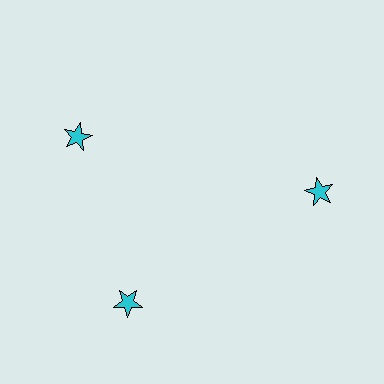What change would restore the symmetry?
The symmetry would be restored by rotating it back into even spacing with its neighbors so that all 3 stars sit at equal angles and equal distance from the center.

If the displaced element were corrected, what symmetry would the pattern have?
It would have 3-fold rotational symmetry — the pattern would map onto itself every 120 degrees.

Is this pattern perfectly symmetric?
No. The 3 cyan stars are arranged in a ring, but one element near the 11 o'clock position is rotated out of alignment along the ring, breaking the 3-fold rotational symmetry.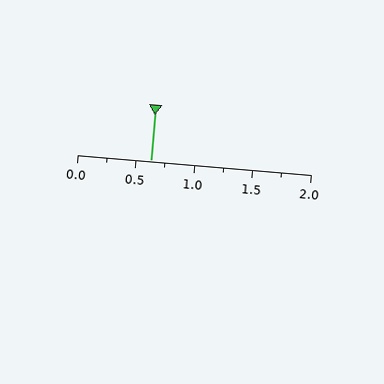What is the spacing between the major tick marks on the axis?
The major ticks are spaced 0.5 apart.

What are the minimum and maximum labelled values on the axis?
The axis runs from 0.0 to 2.0.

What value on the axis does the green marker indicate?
The marker indicates approximately 0.62.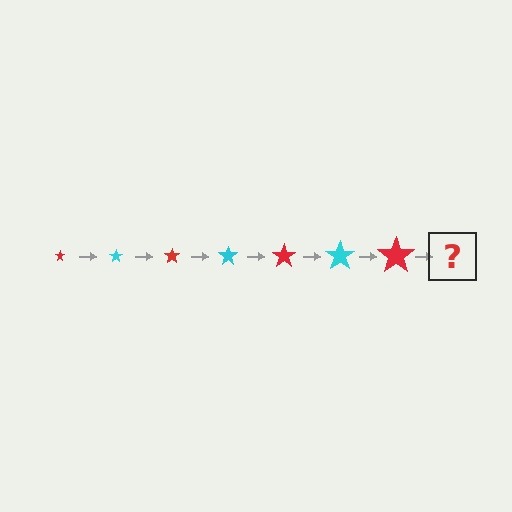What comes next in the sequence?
The next element should be a cyan star, larger than the previous one.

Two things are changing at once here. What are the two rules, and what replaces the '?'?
The two rules are that the star grows larger each step and the color cycles through red and cyan. The '?' should be a cyan star, larger than the previous one.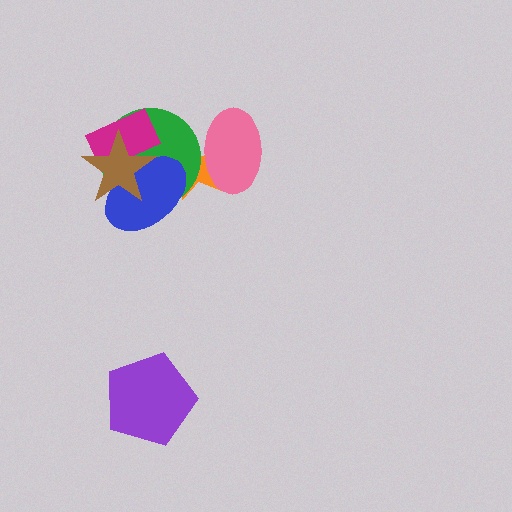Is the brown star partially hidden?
No, no other shape covers it.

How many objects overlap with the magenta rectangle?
3 objects overlap with the magenta rectangle.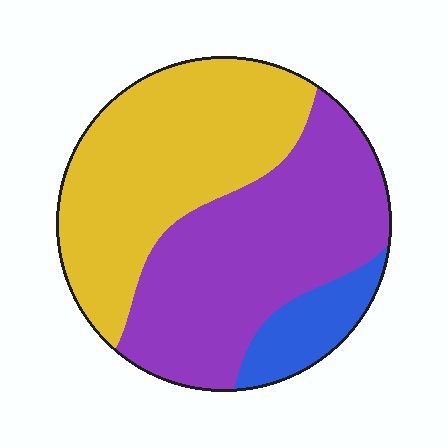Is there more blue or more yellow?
Yellow.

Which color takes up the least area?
Blue, at roughly 10%.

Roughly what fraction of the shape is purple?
Purple covers roughly 45% of the shape.